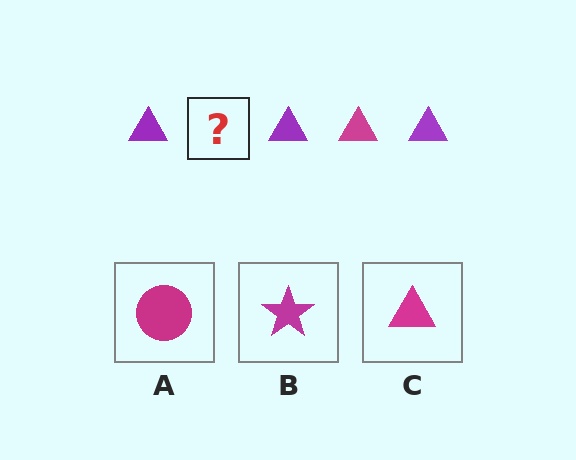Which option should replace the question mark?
Option C.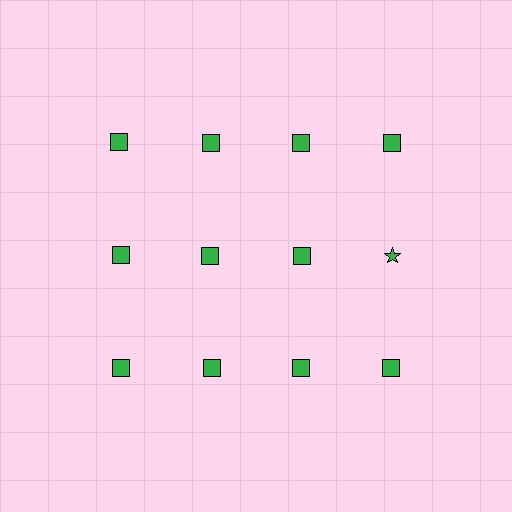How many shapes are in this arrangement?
There are 12 shapes arranged in a grid pattern.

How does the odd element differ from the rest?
It has a different shape: star instead of square.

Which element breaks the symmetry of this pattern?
The green star in the second row, second from right column breaks the symmetry. All other shapes are green squares.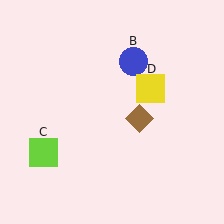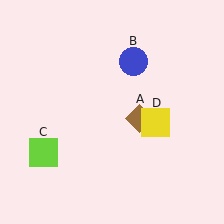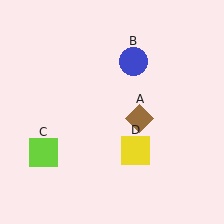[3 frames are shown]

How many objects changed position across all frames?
1 object changed position: yellow square (object D).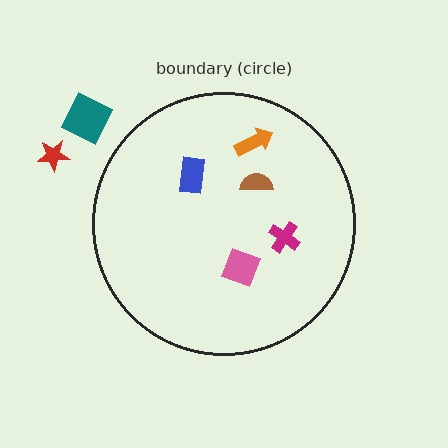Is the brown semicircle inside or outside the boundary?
Inside.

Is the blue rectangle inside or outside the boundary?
Inside.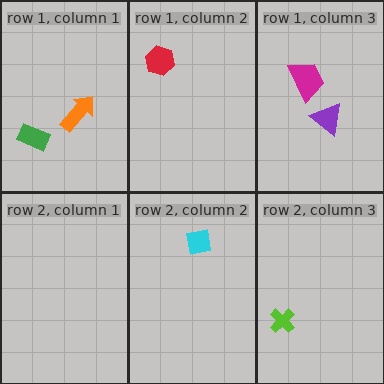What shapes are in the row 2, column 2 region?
The cyan square.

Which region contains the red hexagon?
The row 1, column 2 region.